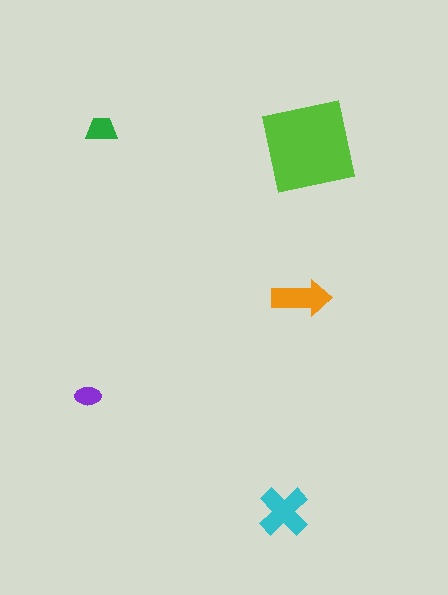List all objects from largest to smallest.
The lime square, the cyan cross, the orange arrow, the green trapezoid, the purple ellipse.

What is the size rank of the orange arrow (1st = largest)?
3rd.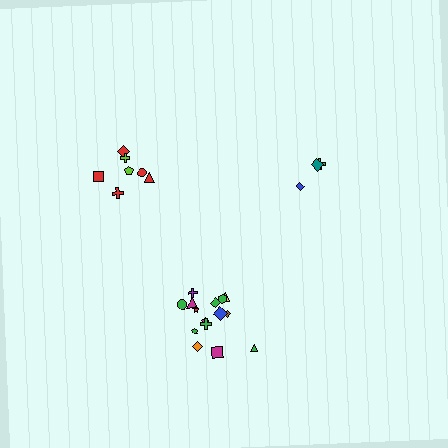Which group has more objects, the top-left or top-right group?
The top-left group.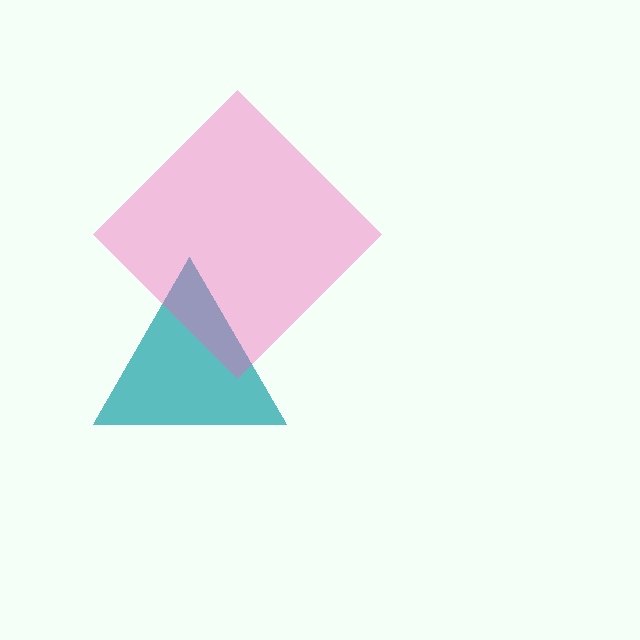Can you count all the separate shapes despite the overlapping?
Yes, there are 2 separate shapes.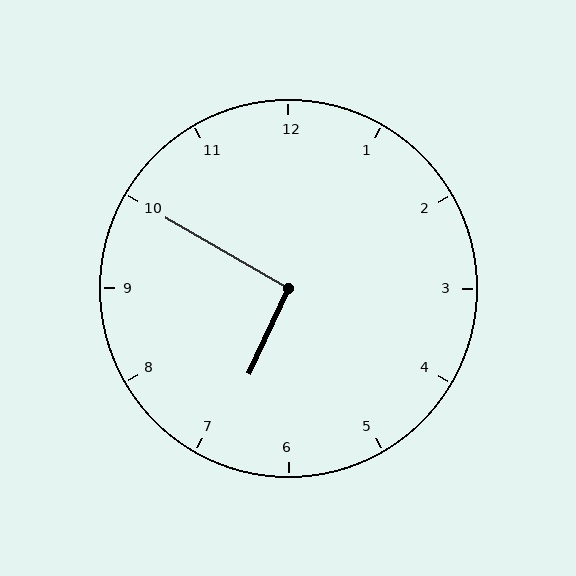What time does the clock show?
6:50.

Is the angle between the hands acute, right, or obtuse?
It is right.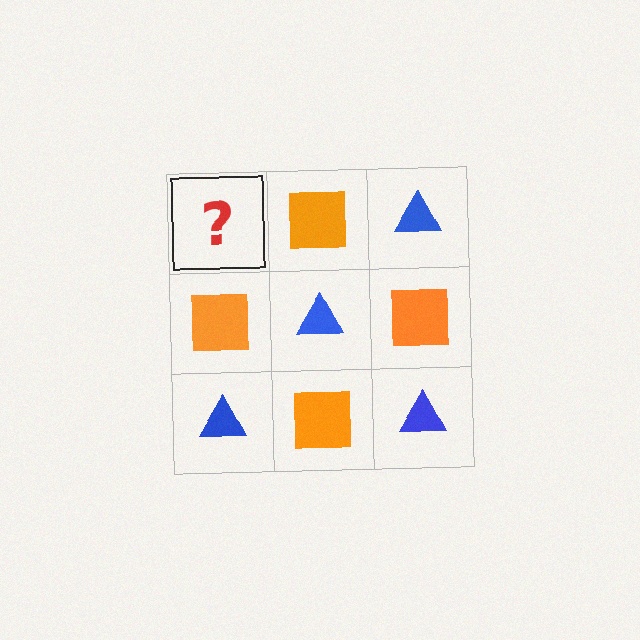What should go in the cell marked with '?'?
The missing cell should contain a blue triangle.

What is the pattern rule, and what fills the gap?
The rule is that it alternates blue triangle and orange square in a checkerboard pattern. The gap should be filled with a blue triangle.